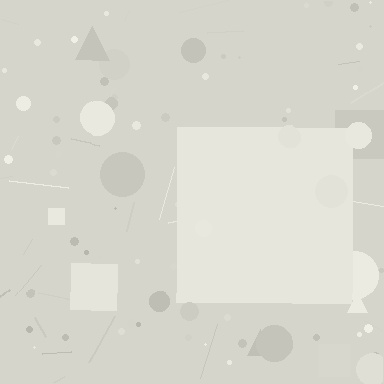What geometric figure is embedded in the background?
A square is embedded in the background.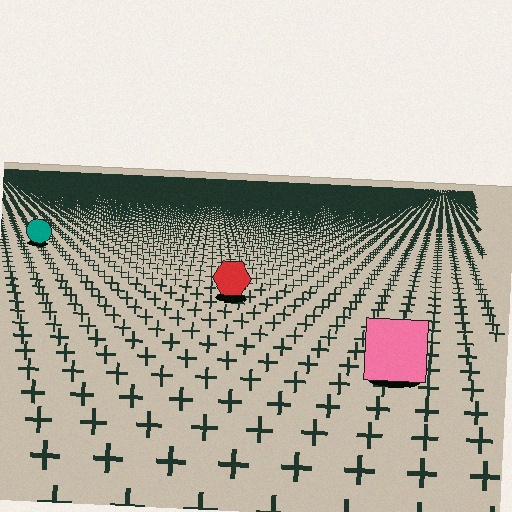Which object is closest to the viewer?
The pink square is closest. The texture marks near it are larger and more spread out.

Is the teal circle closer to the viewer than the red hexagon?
No. The red hexagon is closer — you can tell from the texture gradient: the ground texture is coarser near it.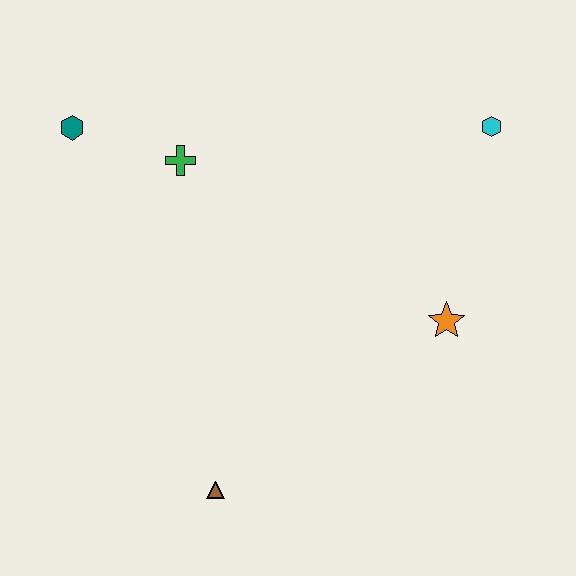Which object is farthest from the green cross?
The brown triangle is farthest from the green cross.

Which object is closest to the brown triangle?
The orange star is closest to the brown triangle.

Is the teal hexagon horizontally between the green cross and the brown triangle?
No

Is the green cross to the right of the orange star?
No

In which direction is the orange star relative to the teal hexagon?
The orange star is to the right of the teal hexagon.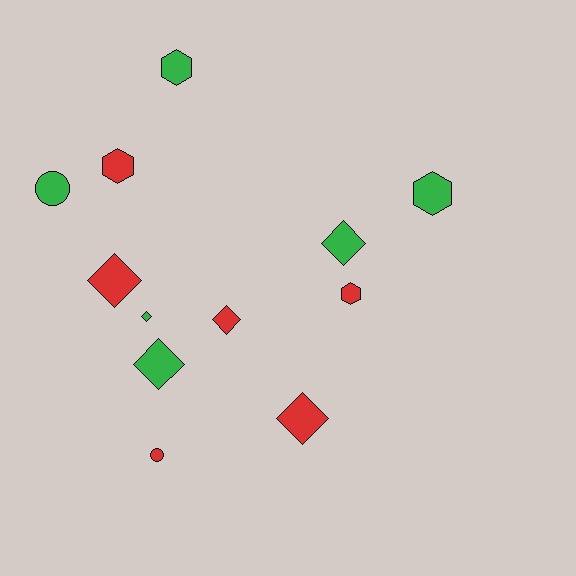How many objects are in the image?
There are 12 objects.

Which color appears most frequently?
Red, with 6 objects.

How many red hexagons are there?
There are 2 red hexagons.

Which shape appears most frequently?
Diamond, with 6 objects.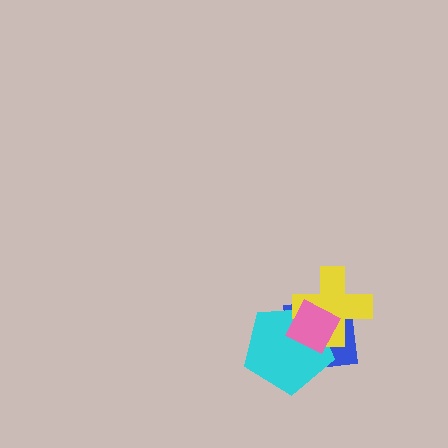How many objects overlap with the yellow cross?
3 objects overlap with the yellow cross.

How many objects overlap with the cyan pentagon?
3 objects overlap with the cyan pentagon.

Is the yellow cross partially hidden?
Yes, it is partially covered by another shape.